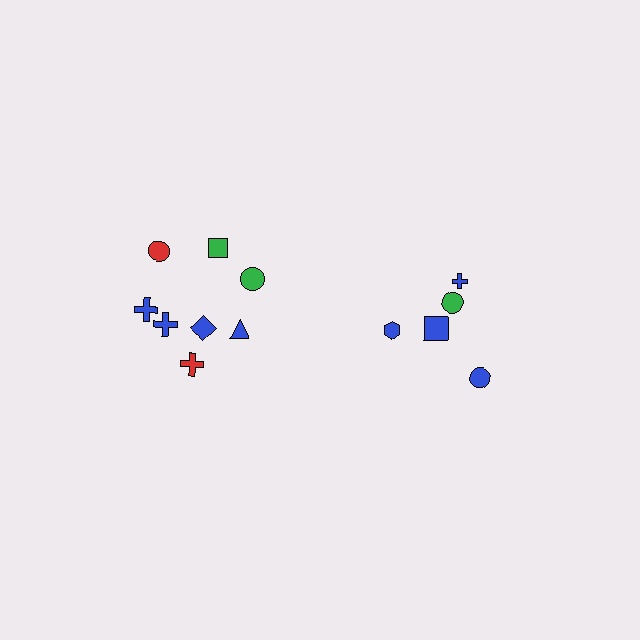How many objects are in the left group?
There are 8 objects.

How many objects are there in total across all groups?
There are 13 objects.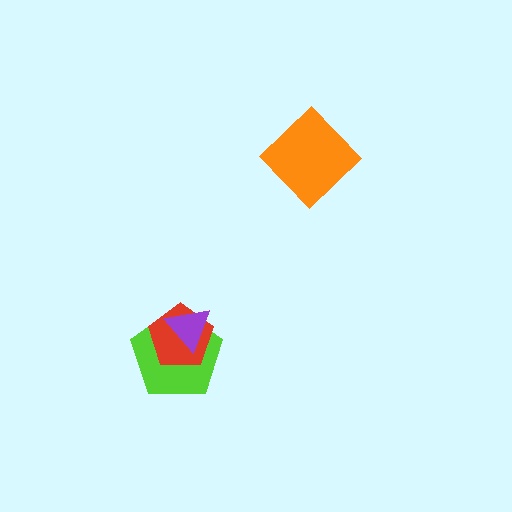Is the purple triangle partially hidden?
No, no other shape covers it.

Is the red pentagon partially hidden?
Yes, it is partially covered by another shape.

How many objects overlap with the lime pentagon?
2 objects overlap with the lime pentagon.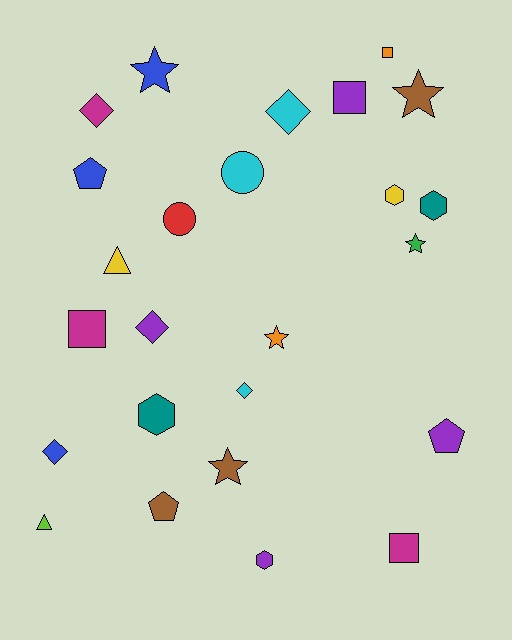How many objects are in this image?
There are 25 objects.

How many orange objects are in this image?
There are 2 orange objects.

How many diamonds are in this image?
There are 5 diamonds.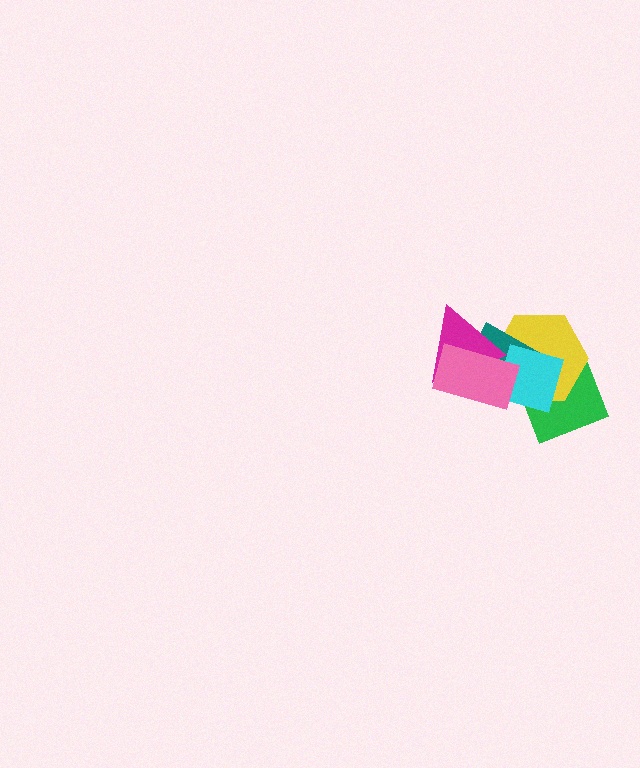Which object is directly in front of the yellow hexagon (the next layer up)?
The teal rectangle is directly in front of the yellow hexagon.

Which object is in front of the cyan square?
The pink rectangle is in front of the cyan square.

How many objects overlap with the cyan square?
4 objects overlap with the cyan square.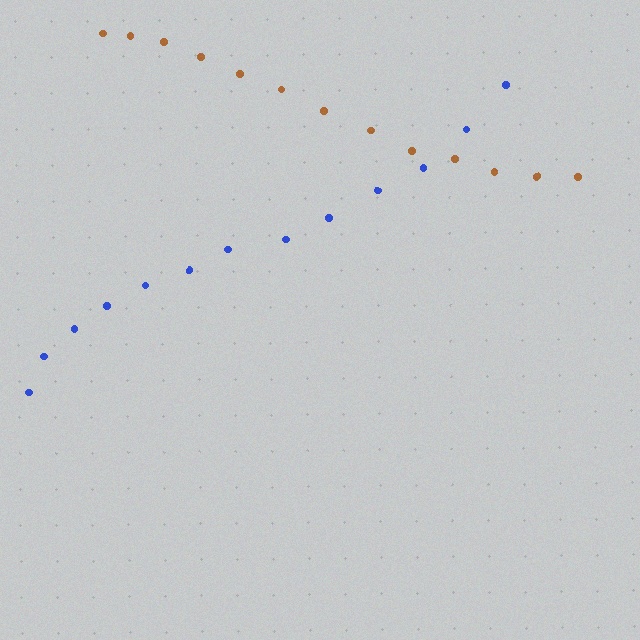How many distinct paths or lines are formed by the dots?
There are 2 distinct paths.